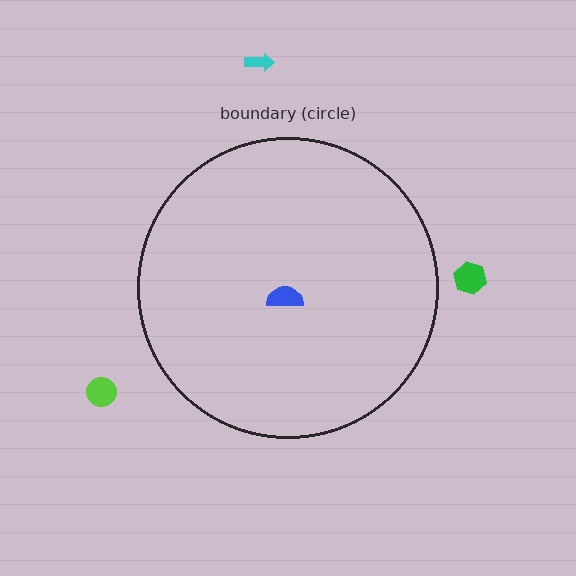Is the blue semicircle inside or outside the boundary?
Inside.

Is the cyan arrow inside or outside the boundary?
Outside.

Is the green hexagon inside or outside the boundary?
Outside.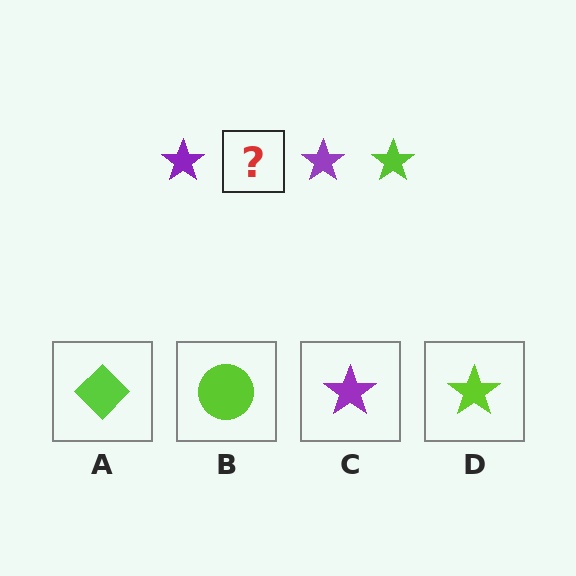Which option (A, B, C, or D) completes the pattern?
D.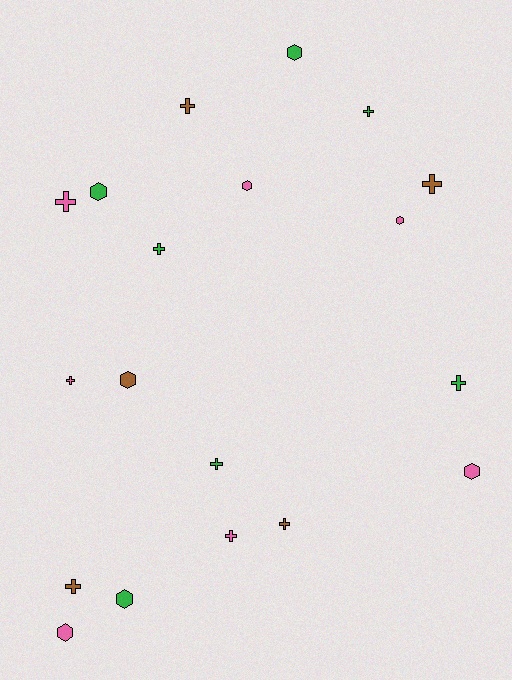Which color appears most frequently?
Green, with 7 objects.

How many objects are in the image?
There are 19 objects.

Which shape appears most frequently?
Cross, with 11 objects.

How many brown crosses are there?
There are 4 brown crosses.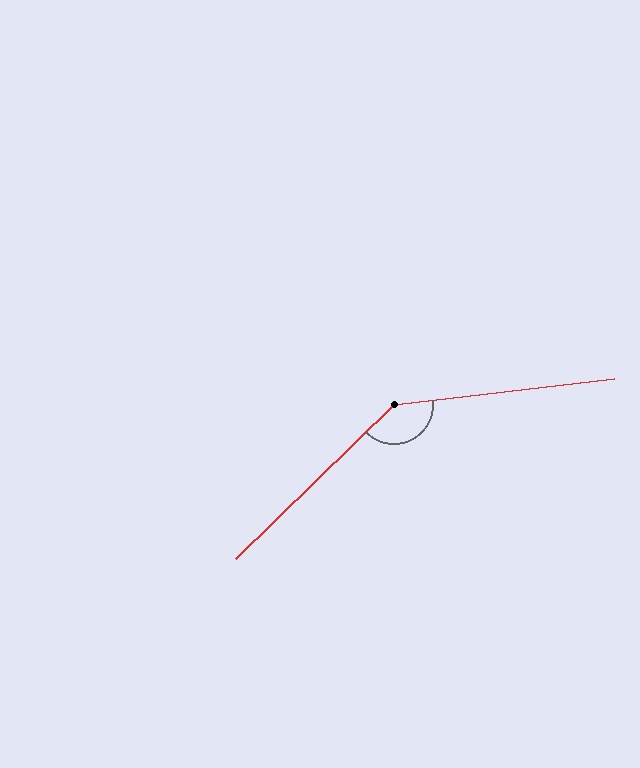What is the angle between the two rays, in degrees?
Approximately 143 degrees.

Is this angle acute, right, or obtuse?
It is obtuse.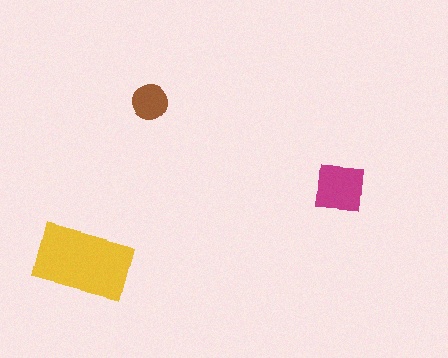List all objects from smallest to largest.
The brown circle, the magenta square, the yellow rectangle.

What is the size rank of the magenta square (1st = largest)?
2nd.